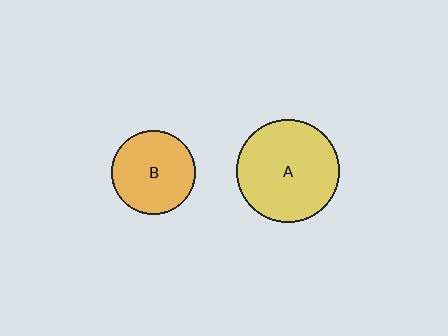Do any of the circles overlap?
No, none of the circles overlap.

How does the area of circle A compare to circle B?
Approximately 1.5 times.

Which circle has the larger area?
Circle A (yellow).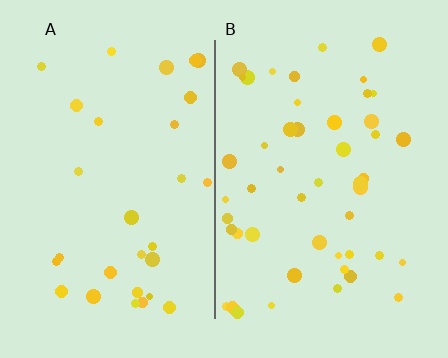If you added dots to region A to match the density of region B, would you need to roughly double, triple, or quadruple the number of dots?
Approximately double.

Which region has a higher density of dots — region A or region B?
B (the right).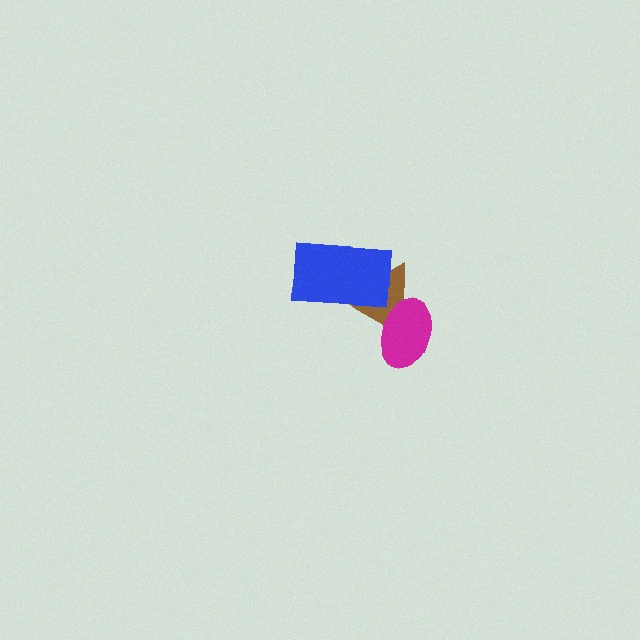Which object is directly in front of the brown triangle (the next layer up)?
The blue rectangle is directly in front of the brown triangle.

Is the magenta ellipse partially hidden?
No, no other shape covers it.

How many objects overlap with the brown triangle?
2 objects overlap with the brown triangle.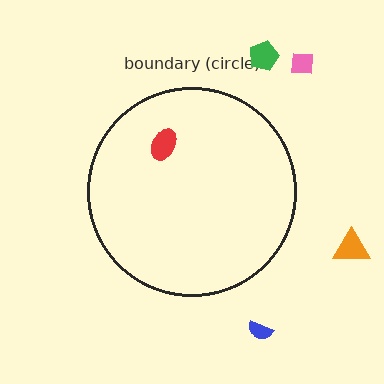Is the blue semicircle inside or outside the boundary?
Outside.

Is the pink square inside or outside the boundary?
Outside.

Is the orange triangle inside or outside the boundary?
Outside.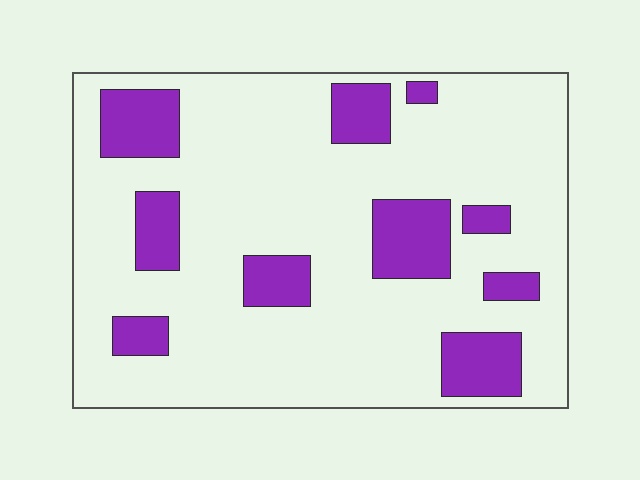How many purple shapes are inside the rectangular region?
10.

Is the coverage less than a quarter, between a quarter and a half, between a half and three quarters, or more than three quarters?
Less than a quarter.